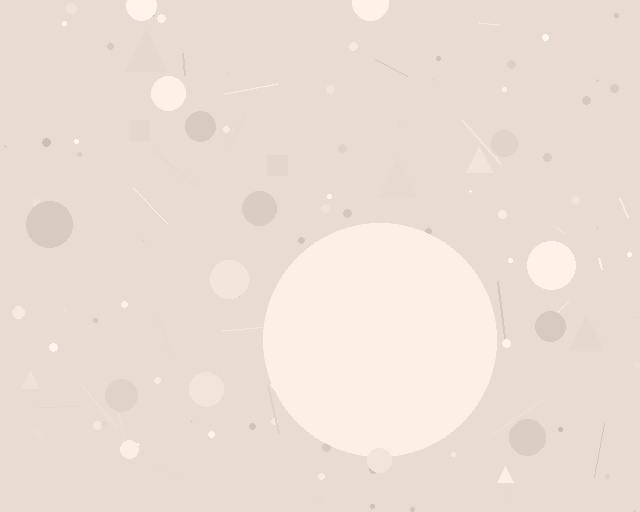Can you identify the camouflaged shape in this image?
The camouflaged shape is a circle.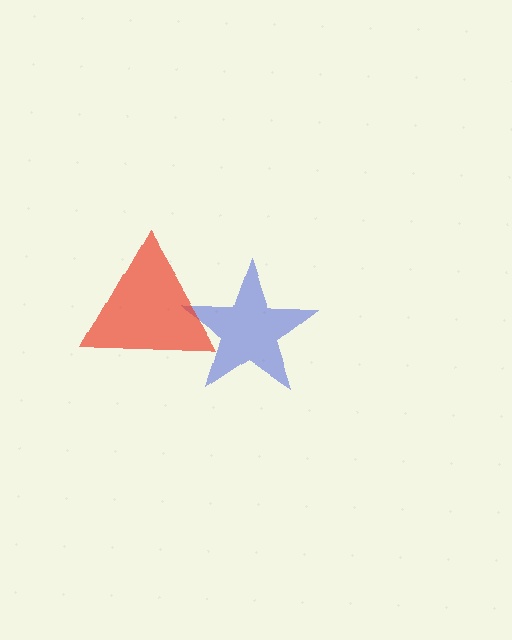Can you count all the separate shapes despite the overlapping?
Yes, there are 2 separate shapes.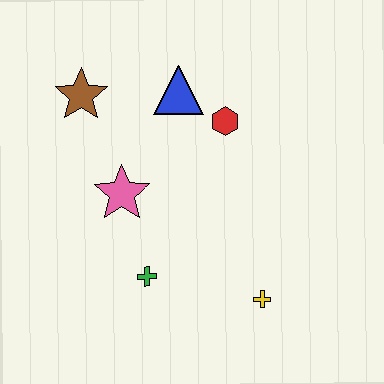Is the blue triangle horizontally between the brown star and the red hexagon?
Yes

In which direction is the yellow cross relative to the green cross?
The yellow cross is to the right of the green cross.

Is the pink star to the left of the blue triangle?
Yes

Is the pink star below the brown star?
Yes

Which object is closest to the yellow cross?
The green cross is closest to the yellow cross.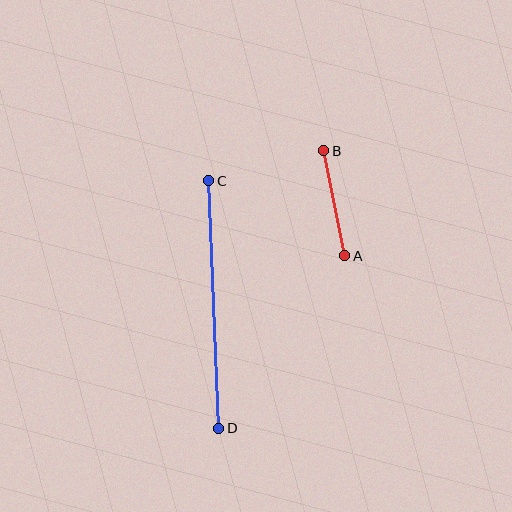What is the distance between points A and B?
The distance is approximately 107 pixels.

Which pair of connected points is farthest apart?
Points C and D are farthest apart.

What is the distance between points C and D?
The distance is approximately 248 pixels.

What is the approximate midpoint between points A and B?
The midpoint is at approximately (334, 203) pixels.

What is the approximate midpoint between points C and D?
The midpoint is at approximately (214, 304) pixels.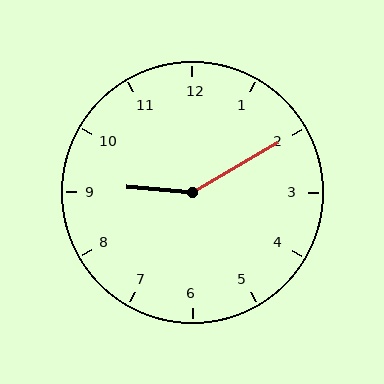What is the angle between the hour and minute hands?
Approximately 145 degrees.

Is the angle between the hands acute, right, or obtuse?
It is obtuse.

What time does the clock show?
9:10.